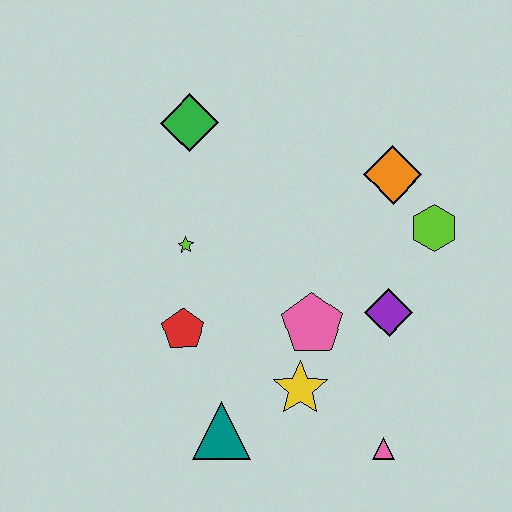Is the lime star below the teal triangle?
No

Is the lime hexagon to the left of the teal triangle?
No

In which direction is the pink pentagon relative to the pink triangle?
The pink pentagon is above the pink triangle.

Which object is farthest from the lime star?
The pink triangle is farthest from the lime star.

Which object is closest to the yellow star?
The pink pentagon is closest to the yellow star.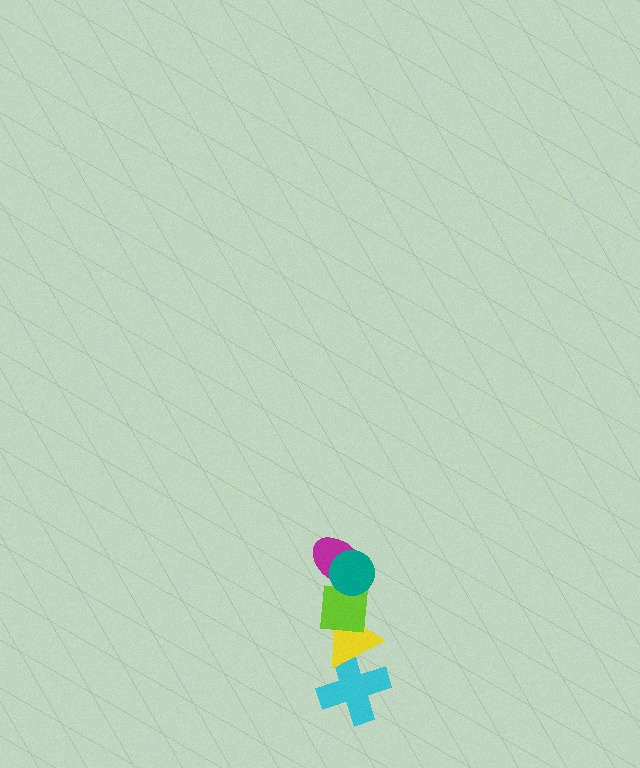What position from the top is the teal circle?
The teal circle is 1st from the top.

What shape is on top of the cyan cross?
The yellow triangle is on top of the cyan cross.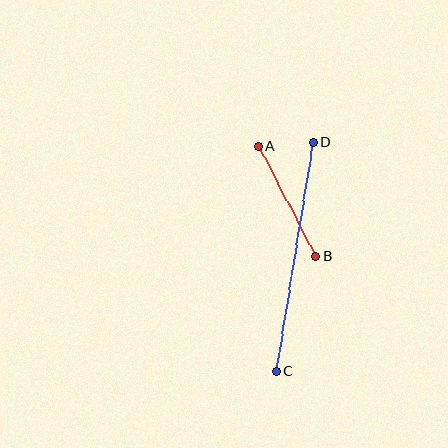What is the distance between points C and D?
The distance is approximately 232 pixels.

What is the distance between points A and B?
The distance is approximately 124 pixels.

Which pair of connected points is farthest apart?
Points C and D are farthest apart.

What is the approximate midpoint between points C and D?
The midpoint is at approximately (295, 257) pixels.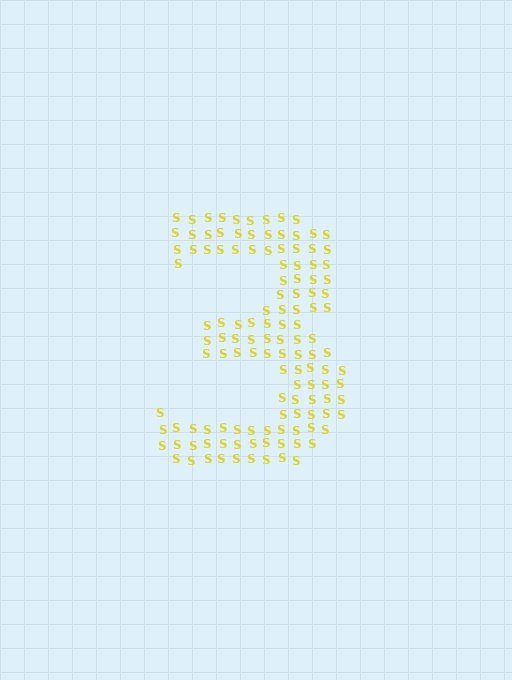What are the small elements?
The small elements are letter S's.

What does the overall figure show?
The overall figure shows the digit 3.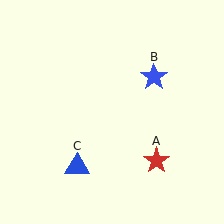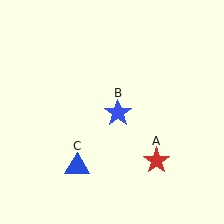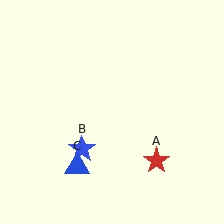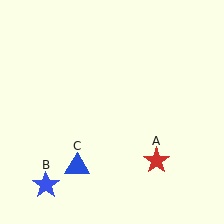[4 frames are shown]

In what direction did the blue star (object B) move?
The blue star (object B) moved down and to the left.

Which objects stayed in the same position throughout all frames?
Red star (object A) and blue triangle (object C) remained stationary.